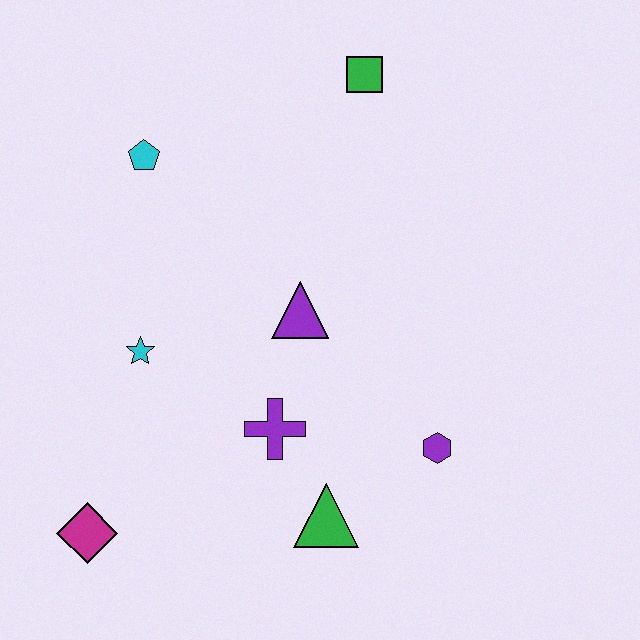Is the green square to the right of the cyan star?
Yes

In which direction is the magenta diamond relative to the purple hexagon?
The magenta diamond is to the left of the purple hexagon.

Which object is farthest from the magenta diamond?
The green square is farthest from the magenta diamond.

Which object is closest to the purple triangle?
The purple cross is closest to the purple triangle.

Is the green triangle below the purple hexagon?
Yes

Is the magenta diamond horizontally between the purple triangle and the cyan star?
No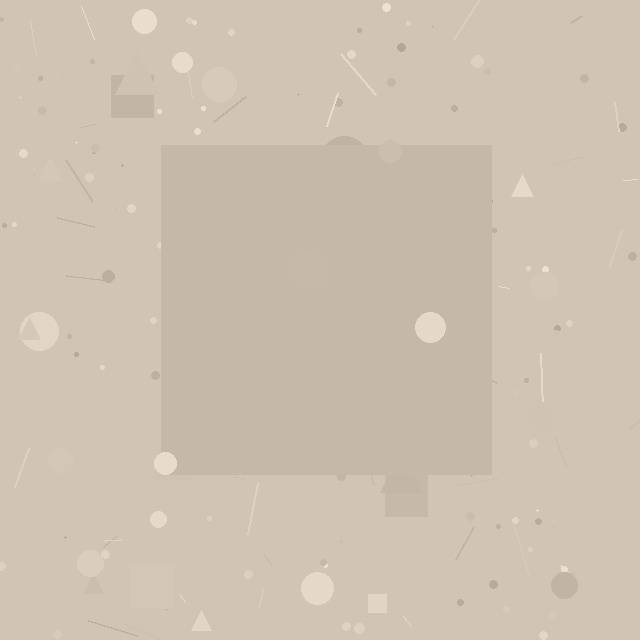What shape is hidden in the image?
A square is hidden in the image.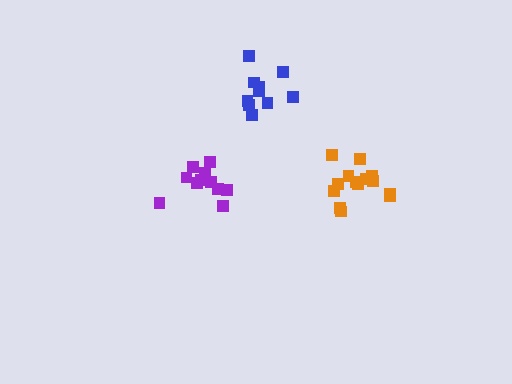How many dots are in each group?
Group 1: 14 dots, Group 2: 11 dots, Group 3: 10 dots (35 total).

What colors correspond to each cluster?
The clusters are colored: orange, purple, blue.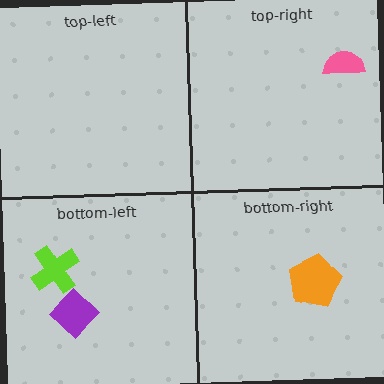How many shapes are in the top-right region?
1.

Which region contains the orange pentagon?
The bottom-right region.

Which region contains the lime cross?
The bottom-left region.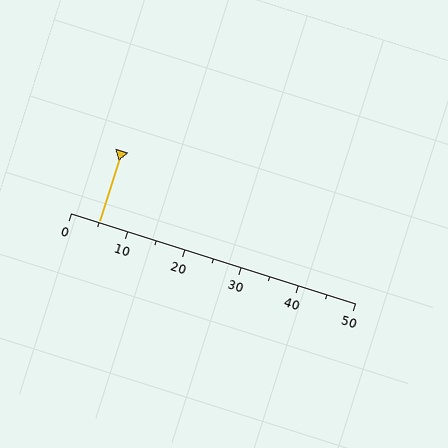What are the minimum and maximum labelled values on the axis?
The axis runs from 0 to 50.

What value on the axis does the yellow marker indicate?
The marker indicates approximately 5.